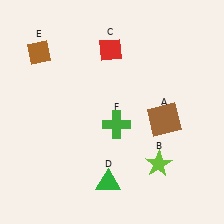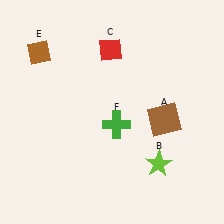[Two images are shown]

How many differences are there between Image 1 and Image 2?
There is 1 difference between the two images.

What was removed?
The green triangle (D) was removed in Image 2.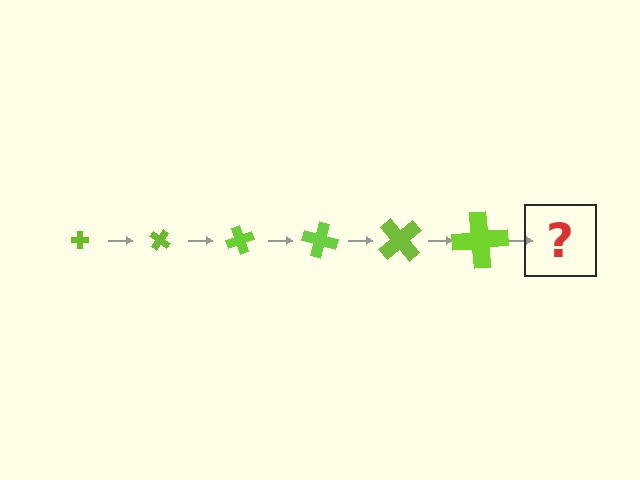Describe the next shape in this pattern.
It should be a cross, larger than the previous one and rotated 210 degrees from the start.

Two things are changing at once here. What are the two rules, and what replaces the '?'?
The two rules are that the cross grows larger each step and it rotates 35 degrees each step. The '?' should be a cross, larger than the previous one and rotated 210 degrees from the start.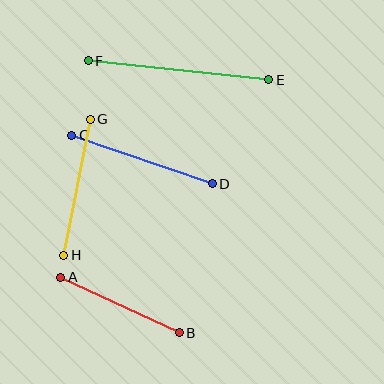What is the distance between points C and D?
The distance is approximately 149 pixels.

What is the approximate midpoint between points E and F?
The midpoint is at approximately (178, 70) pixels.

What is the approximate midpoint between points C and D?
The midpoint is at approximately (142, 160) pixels.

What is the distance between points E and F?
The distance is approximately 181 pixels.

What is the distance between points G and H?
The distance is approximately 138 pixels.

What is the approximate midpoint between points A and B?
The midpoint is at approximately (120, 305) pixels.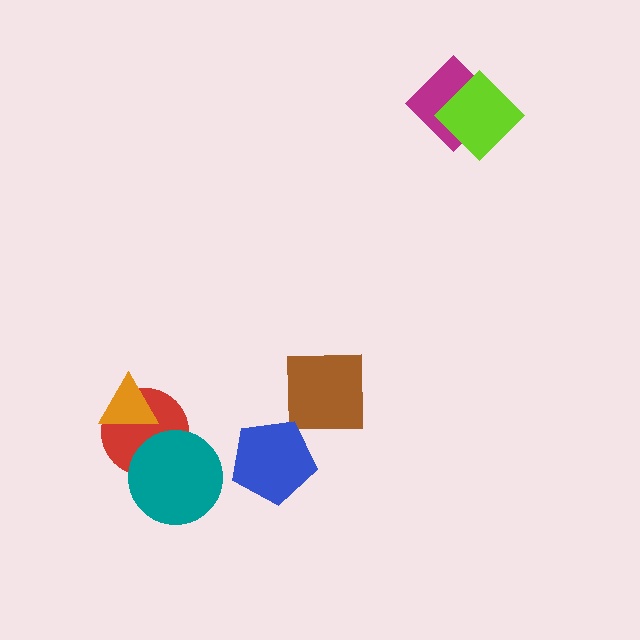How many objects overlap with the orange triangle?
1 object overlaps with the orange triangle.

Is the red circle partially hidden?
Yes, it is partially covered by another shape.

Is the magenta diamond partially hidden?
Yes, it is partially covered by another shape.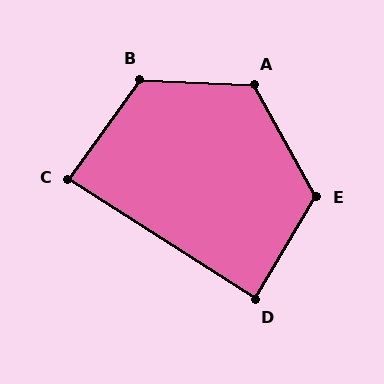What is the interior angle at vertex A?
Approximately 121 degrees (obtuse).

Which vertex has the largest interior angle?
B, at approximately 123 degrees.